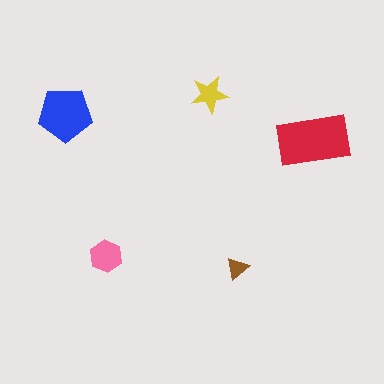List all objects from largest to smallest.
The red rectangle, the blue pentagon, the pink hexagon, the yellow star, the brown triangle.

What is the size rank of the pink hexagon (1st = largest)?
3rd.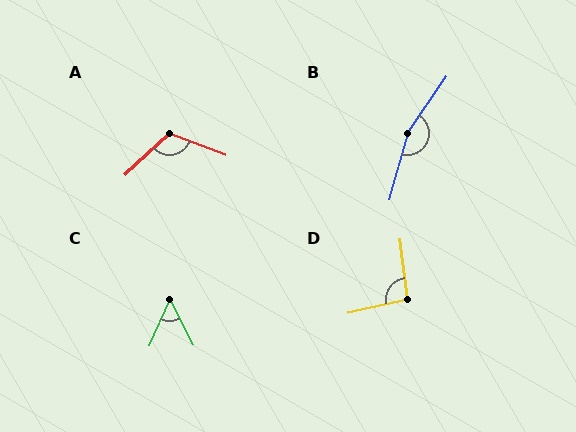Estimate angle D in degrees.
Approximately 95 degrees.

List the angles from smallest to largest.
C (50°), D (95°), A (116°), B (161°).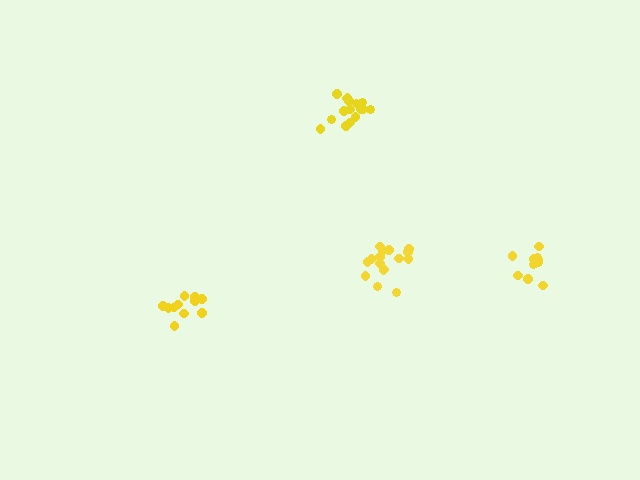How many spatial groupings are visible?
There are 4 spatial groupings.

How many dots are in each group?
Group 1: 16 dots, Group 2: 16 dots, Group 3: 11 dots, Group 4: 12 dots (55 total).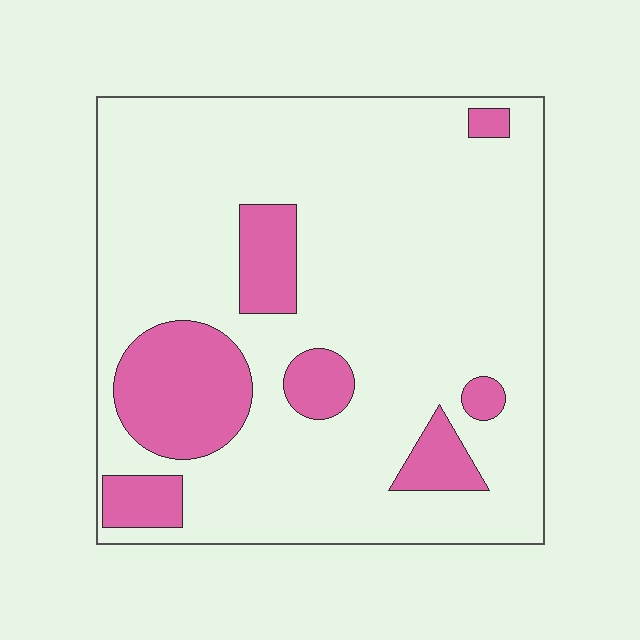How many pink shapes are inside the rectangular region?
7.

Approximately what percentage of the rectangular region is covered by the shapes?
Approximately 20%.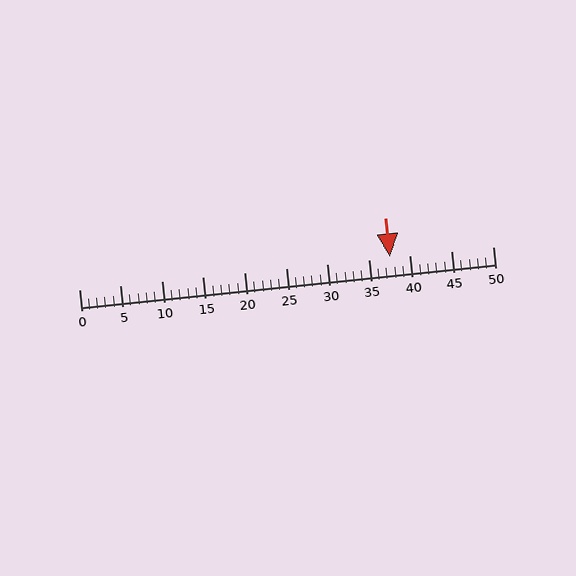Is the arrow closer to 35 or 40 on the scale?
The arrow is closer to 40.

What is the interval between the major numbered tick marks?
The major tick marks are spaced 5 units apart.